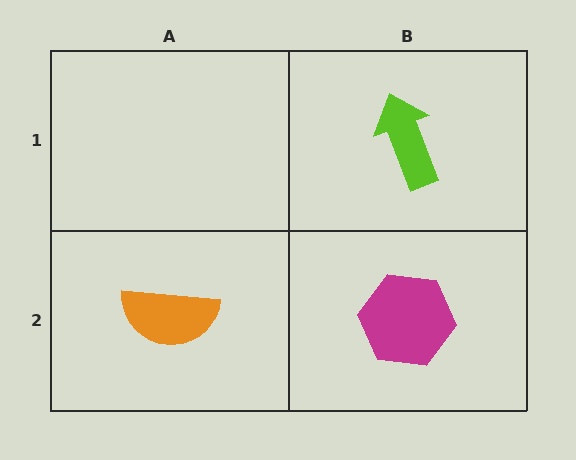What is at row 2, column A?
An orange semicircle.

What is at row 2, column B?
A magenta hexagon.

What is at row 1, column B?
A lime arrow.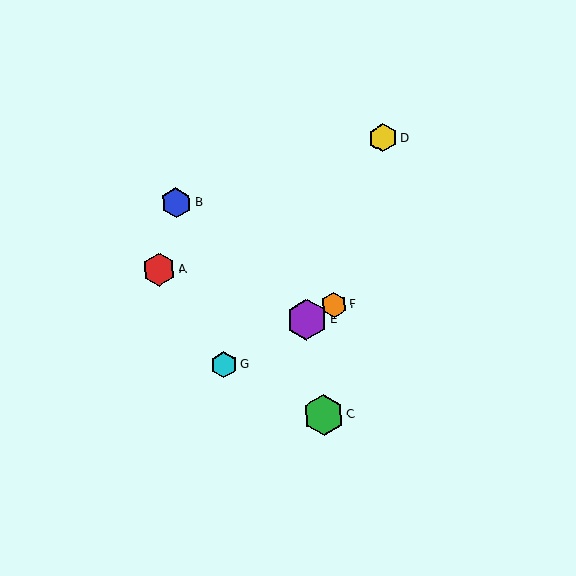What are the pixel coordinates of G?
Object G is at (224, 364).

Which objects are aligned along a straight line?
Objects E, F, G are aligned along a straight line.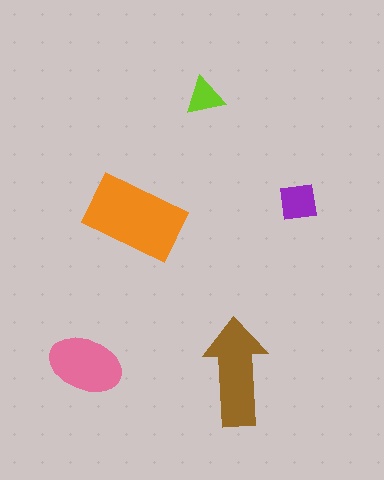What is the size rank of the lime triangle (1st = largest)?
5th.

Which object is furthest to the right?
The purple square is rightmost.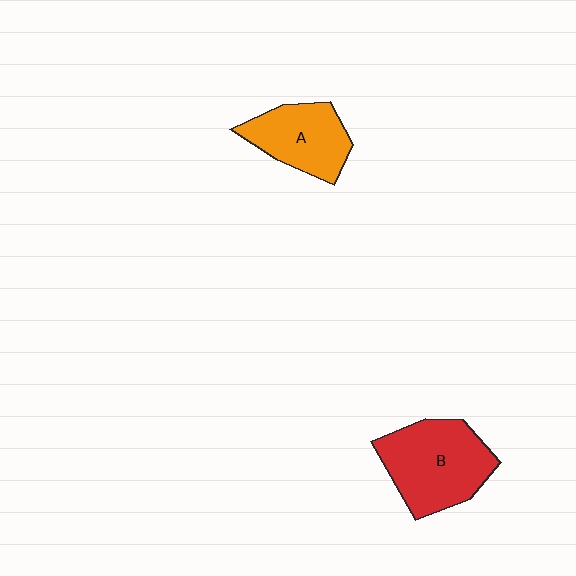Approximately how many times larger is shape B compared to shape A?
Approximately 1.4 times.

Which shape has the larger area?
Shape B (red).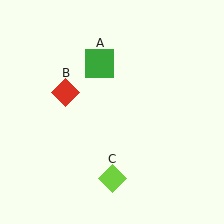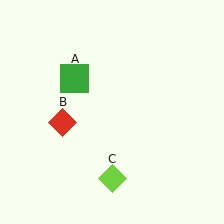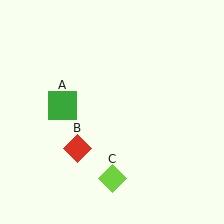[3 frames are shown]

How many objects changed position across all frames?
2 objects changed position: green square (object A), red diamond (object B).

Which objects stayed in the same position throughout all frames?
Lime diamond (object C) remained stationary.